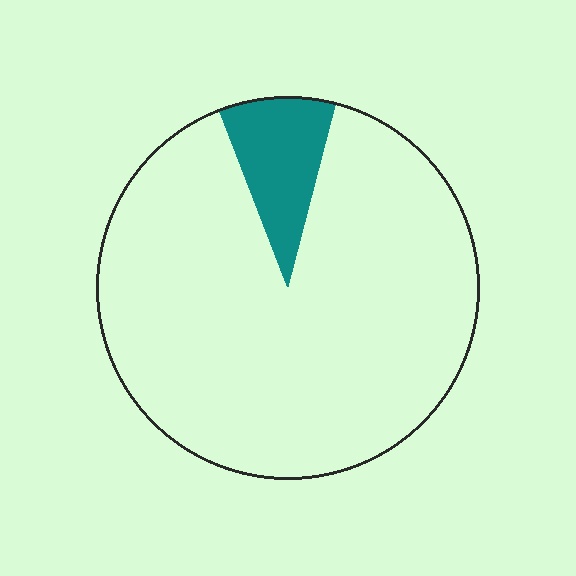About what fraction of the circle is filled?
About one tenth (1/10).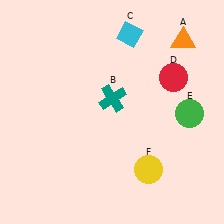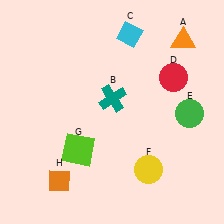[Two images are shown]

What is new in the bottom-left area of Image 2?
A lime square (G) was added in the bottom-left area of Image 2.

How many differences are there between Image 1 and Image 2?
There are 2 differences between the two images.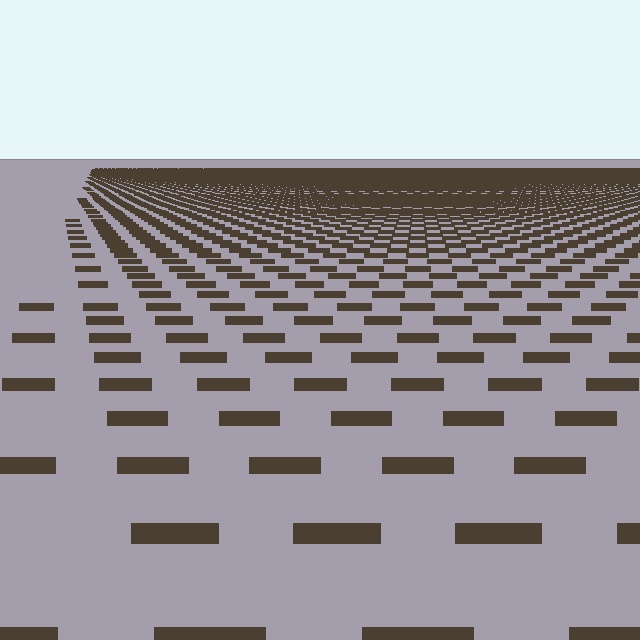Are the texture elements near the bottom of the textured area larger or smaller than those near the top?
Larger. Near the bottom, elements are closer to the viewer and appear at a bigger on-screen size.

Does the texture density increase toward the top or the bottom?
Density increases toward the top.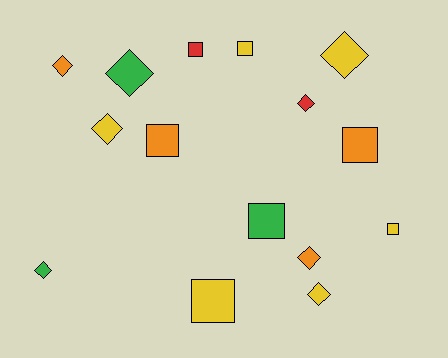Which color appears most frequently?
Yellow, with 6 objects.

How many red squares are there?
There is 1 red square.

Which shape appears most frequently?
Diamond, with 8 objects.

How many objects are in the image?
There are 15 objects.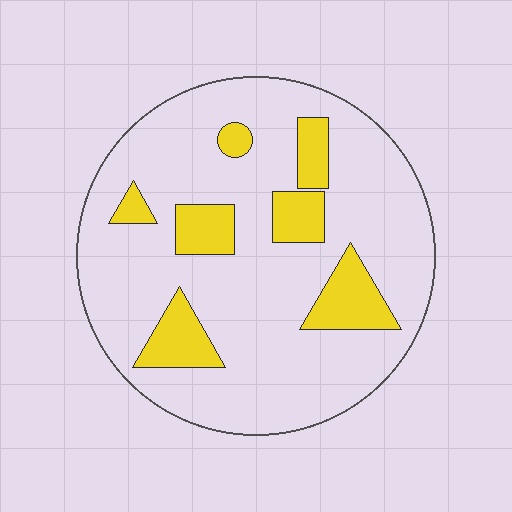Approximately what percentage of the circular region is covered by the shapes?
Approximately 20%.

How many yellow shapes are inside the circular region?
7.